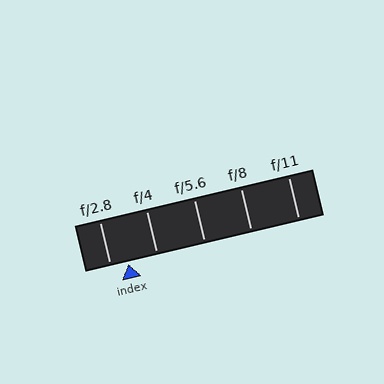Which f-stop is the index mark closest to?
The index mark is closest to f/2.8.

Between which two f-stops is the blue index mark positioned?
The index mark is between f/2.8 and f/4.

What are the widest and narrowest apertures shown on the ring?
The widest aperture shown is f/2.8 and the narrowest is f/11.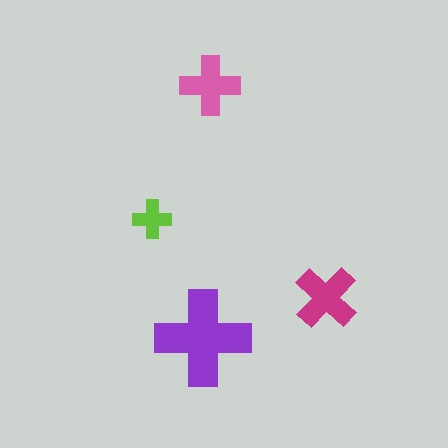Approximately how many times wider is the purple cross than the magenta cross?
About 1.5 times wider.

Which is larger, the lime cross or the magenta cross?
The magenta one.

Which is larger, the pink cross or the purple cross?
The purple one.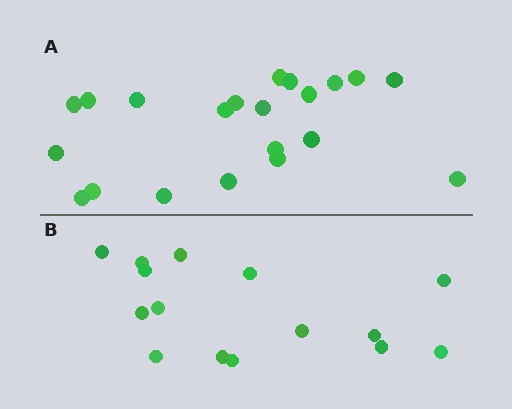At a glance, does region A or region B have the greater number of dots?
Region A (the top region) has more dots.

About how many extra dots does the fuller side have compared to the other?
Region A has about 6 more dots than region B.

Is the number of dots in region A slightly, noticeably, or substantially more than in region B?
Region A has noticeably more, but not dramatically so. The ratio is roughly 1.4 to 1.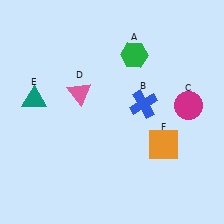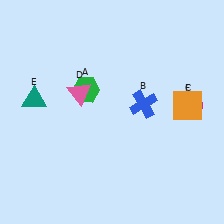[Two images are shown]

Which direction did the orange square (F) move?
The orange square (F) moved up.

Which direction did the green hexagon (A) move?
The green hexagon (A) moved left.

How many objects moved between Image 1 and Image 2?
2 objects moved between the two images.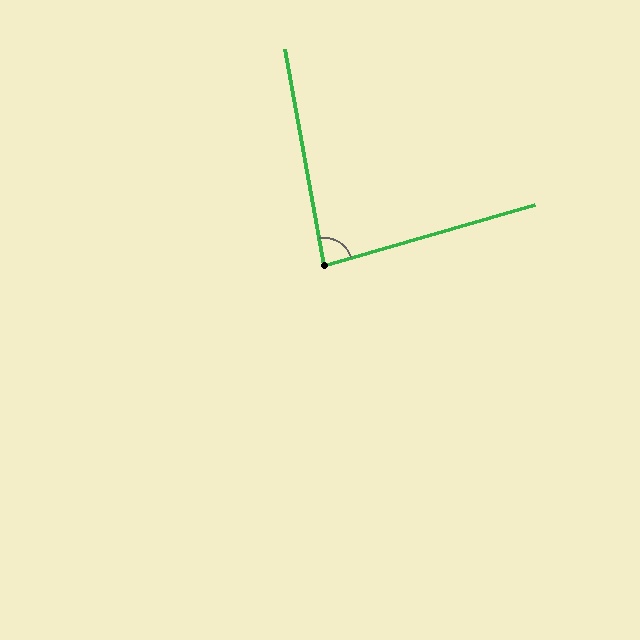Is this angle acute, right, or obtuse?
It is acute.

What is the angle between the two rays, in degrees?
Approximately 84 degrees.